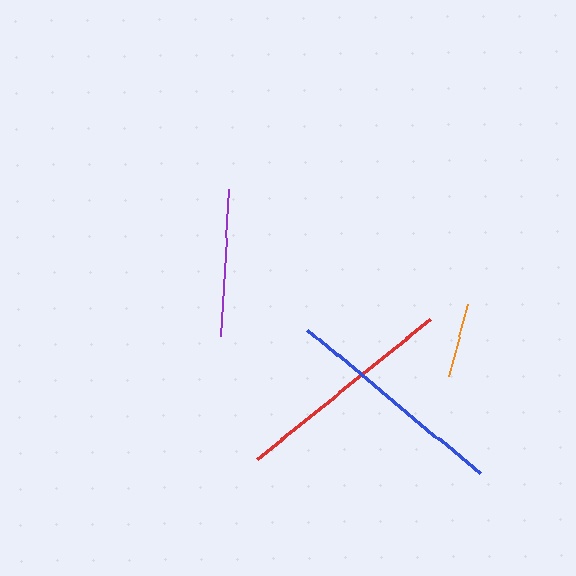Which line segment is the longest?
The blue line is the longest at approximately 225 pixels.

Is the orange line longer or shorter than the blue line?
The blue line is longer than the orange line.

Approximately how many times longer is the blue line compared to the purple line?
The blue line is approximately 1.5 times the length of the purple line.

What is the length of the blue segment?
The blue segment is approximately 225 pixels long.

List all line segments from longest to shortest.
From longest to shortest: blue, red, purple, orange.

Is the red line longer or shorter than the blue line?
The blue line is longer than the red line.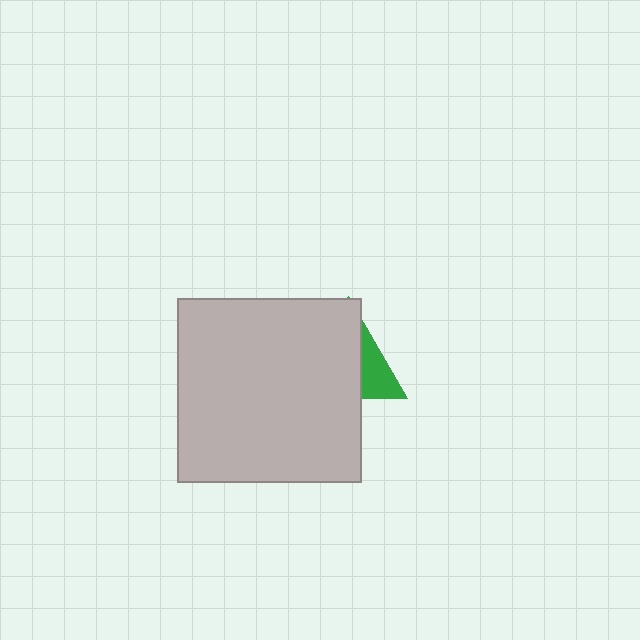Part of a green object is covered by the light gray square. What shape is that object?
It is a triangle.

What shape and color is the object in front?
The object in front is a light gray square.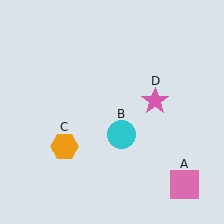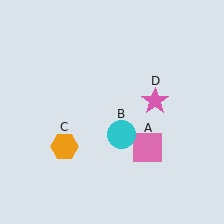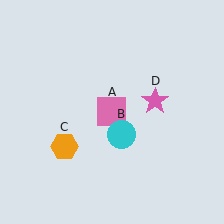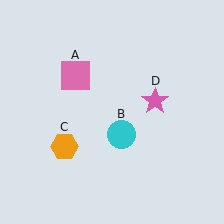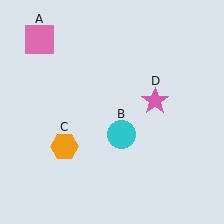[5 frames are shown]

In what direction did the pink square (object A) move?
The pink square (object A) moved up and to the left.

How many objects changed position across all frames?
1 object changed position: pink square (object A).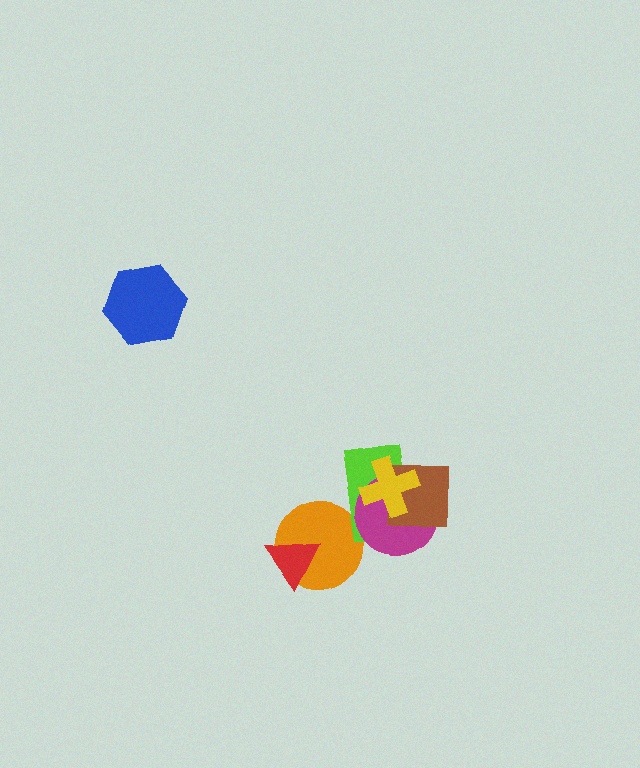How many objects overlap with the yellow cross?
3 objects overlap with the yellow cross.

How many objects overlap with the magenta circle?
3 objects overlap with the magenta circle.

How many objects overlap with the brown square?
3 objects overlap with the brown square.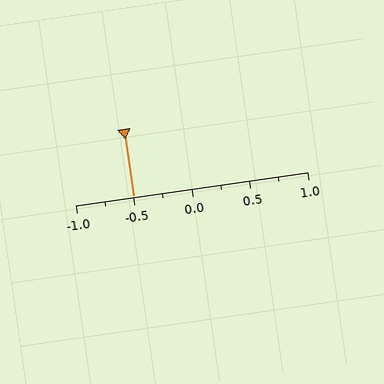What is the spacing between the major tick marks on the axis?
The major ticks are spaced 0.5 apart.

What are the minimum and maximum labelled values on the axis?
The axis runs from -1.0 to 1.0.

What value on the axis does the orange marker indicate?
The marker indicates approximately -0.5.